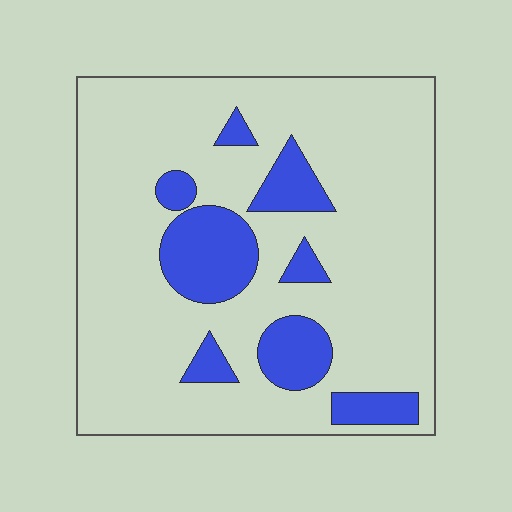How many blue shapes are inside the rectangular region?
8.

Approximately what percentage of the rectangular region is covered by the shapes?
Approximately 20%.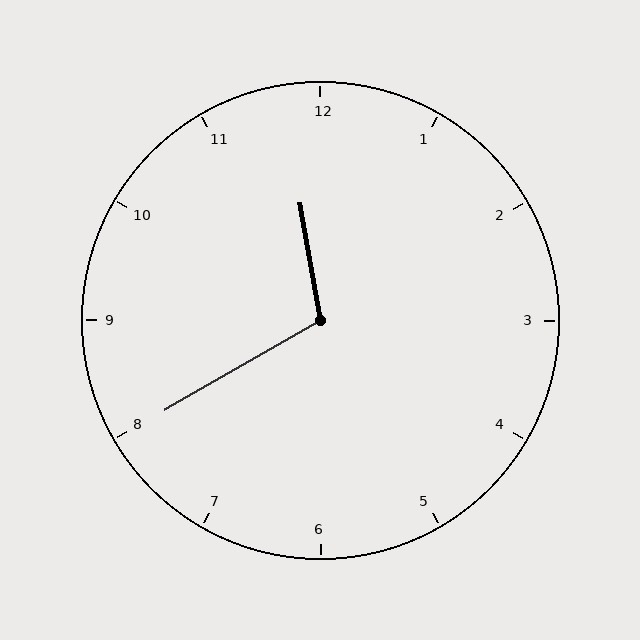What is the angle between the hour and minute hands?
Approximately 110 degrees.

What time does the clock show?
11:40.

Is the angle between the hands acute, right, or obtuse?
It is obtuse.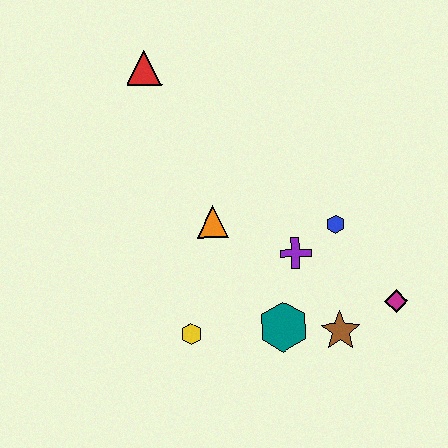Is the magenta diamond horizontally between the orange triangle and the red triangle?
No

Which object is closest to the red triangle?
The orange triangle is closest to the red triangle.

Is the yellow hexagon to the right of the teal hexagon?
No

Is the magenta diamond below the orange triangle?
Yes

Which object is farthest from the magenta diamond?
The red triangle is farthest from the magenta diamond.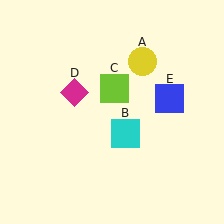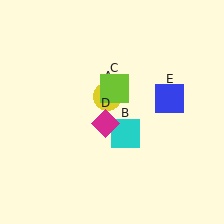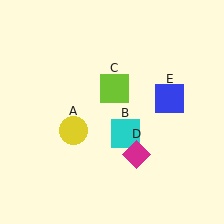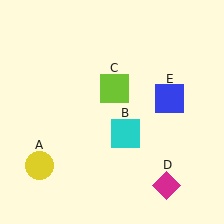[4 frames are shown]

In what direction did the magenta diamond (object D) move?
The magenta diamond (object D) moved down and to the right.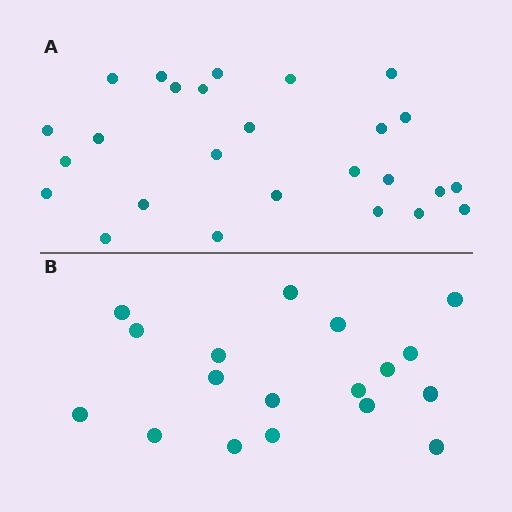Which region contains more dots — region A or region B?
Region A (the top region) has more dots.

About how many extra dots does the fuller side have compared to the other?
Region A has roughly 8 or so more dots than region B.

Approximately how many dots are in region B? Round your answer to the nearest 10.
About 20 dots. (The exact count is 18, which rounds to 20.)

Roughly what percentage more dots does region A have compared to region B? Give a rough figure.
About 45% more.